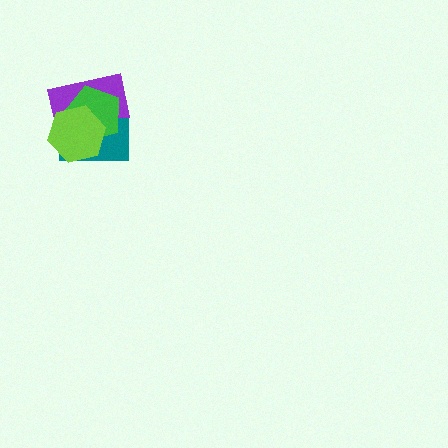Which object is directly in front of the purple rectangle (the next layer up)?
The teal rectangle is directly in front of the purple rectangle.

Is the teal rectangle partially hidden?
Yes, it is partially covered by another shape.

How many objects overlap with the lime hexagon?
3 objects overlap with the lime hexagon.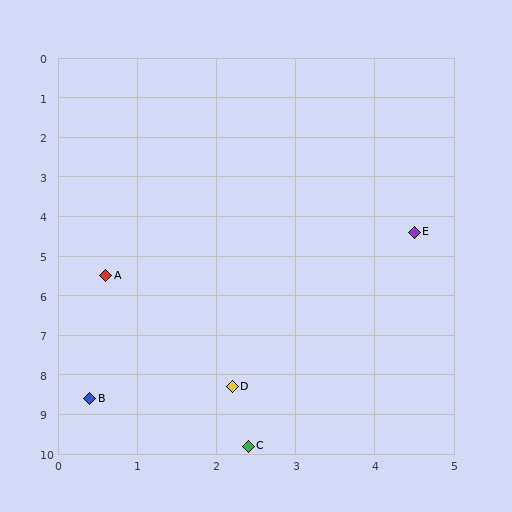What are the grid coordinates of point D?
Point D is at approximately (2.2, 8.3).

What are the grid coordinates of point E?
Point E is at approximately (4.5, 4.4).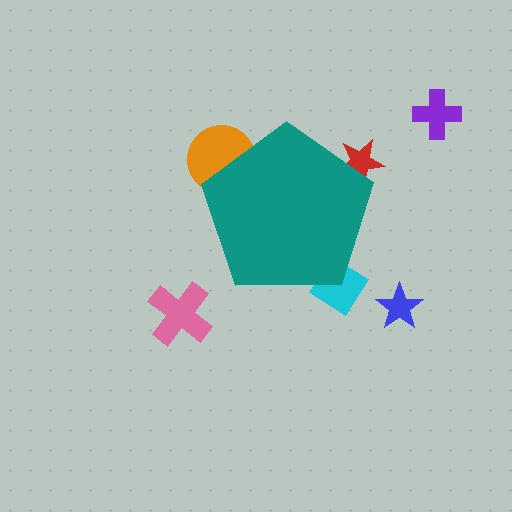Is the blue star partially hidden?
No, the blue star is fully visible.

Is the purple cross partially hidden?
No, the purple cross is fully visible.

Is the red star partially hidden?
Yes, the red star is partially hidden behind the teal pentagon.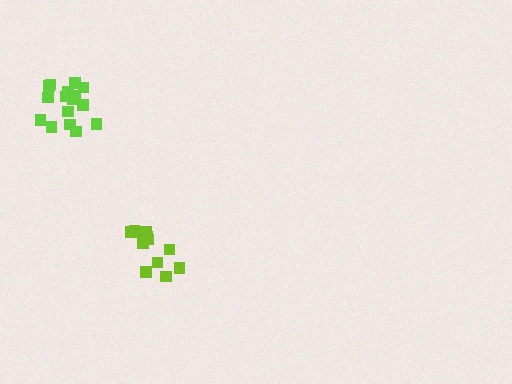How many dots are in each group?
Group 1: 12 dots, Group 2: 16 dots (28 total).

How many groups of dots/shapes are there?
There are 2 groups.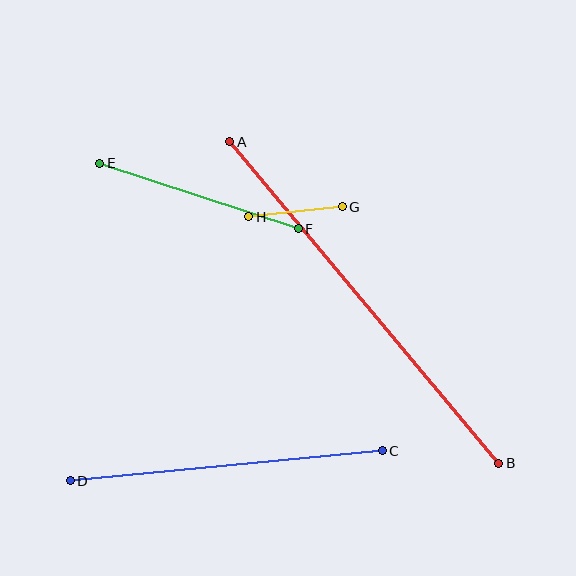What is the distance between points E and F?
The distance is approximately 209 pixels.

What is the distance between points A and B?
The distance is approximately 419 pixels.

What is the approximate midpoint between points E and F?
The midpoint is at approximately (199, 196) pixels.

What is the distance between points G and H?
The distance is approximately 94 pixels.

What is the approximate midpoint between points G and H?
The midpoint is at approximately (296, 212) pixels.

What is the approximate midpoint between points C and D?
The midpoint is at approximately (226, 466) pixels.